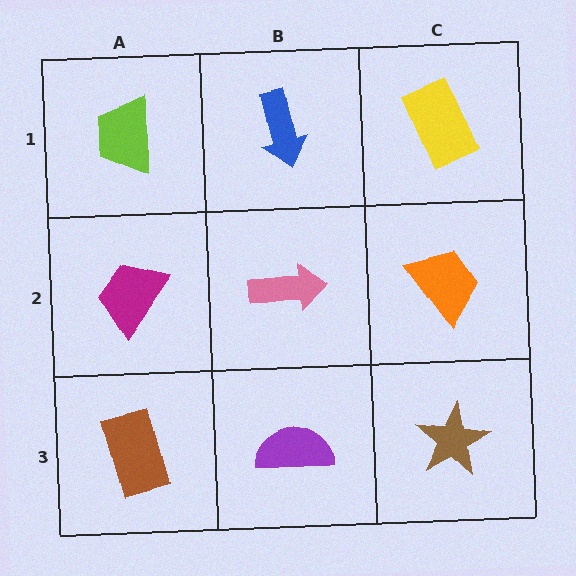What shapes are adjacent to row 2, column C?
A yellow rectangle (row 1, column C), a brown star (row 3, column C), a pink arrow (row 2, column B).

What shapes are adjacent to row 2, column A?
A lime trapezoid (row 1, column A), a brown rectangle (row 3, column A), a pink arrow (row 2, column B).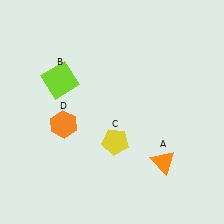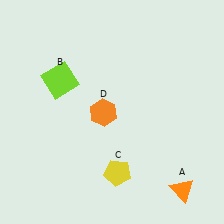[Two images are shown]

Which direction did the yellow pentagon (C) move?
The yellow pentagon (C) moved down.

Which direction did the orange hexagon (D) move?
The orange hexagon (D) moved right.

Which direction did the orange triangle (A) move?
The orange triangle (A) moved down.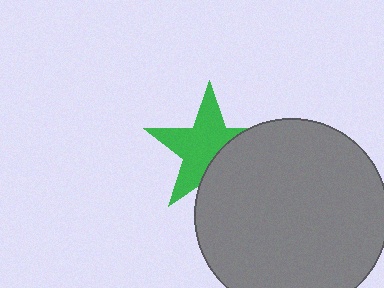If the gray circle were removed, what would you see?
You would see the complete green star.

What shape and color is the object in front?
The object in front is a gray circle.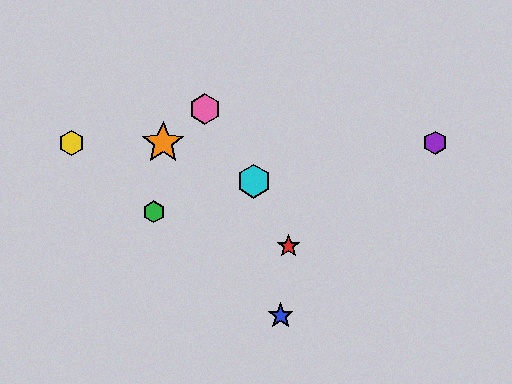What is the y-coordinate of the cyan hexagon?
The cyan hexagon is at y≈181.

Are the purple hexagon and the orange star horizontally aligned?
Yes, both are at y≈143.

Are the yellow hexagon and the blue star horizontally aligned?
No, the yellow hexagon is at y≈143 and the blue star is at y≈316.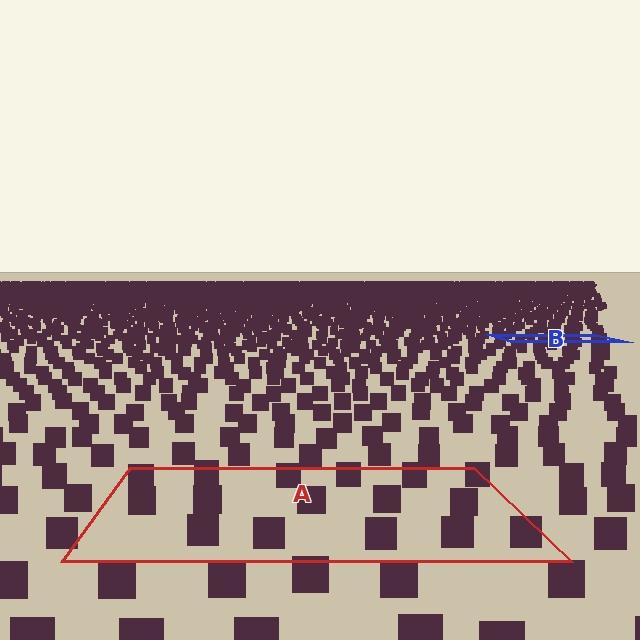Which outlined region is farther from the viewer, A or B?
Region B is farther from the viewer — the texture elements inside it appear smaller and more densely packed.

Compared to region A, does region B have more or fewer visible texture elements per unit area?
Region B has more texture elements per unit area — they are packed more densely because it is farther away.